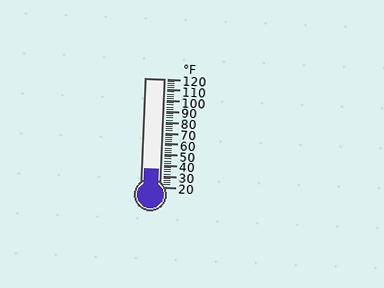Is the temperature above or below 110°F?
The temperature is below 110°F.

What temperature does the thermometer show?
The thermometer shows approximately 36°F.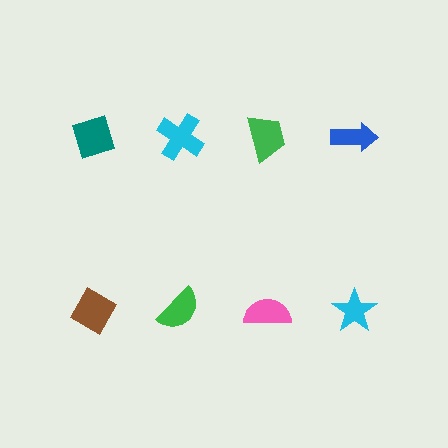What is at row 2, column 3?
A pink semicircle.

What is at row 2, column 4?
A cyan star.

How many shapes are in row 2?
4 shapes.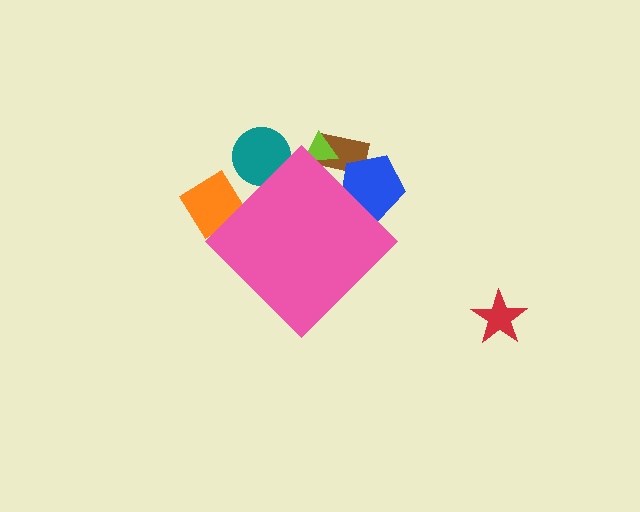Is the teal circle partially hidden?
Yes, the teal circle is partially hidden behind the pink diamond.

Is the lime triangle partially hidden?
Yes, the lime triangle is partially hidden behind the pink diamond.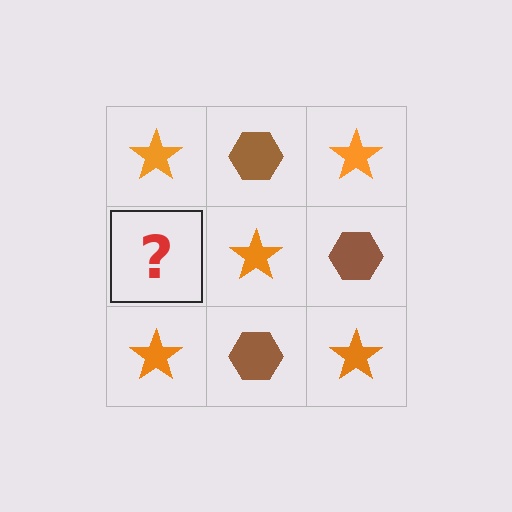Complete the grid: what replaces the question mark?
The question mark should be replaced with a brown hexagon.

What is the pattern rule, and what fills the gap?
The rule is that it alternates orange star and brown hexagon in a checkerboard pattern. The gap should be filled with a brown hexagon.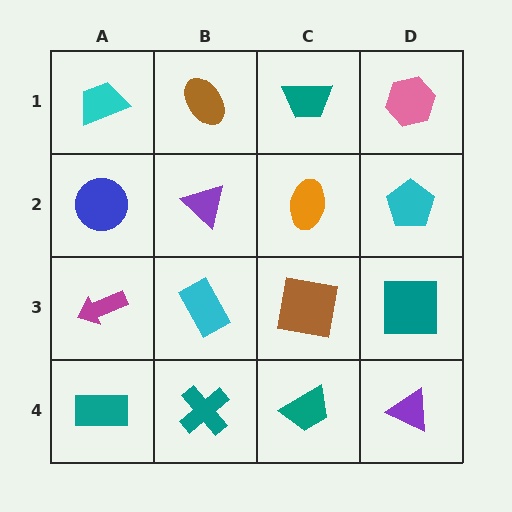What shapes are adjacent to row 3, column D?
A cyan pentagon (row 2, column D), a purple triangle (row 4, column D), a brown square (row 3, column C).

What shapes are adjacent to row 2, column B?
A brown ellipse (row 1, column B), a cyan rectangle (row 3, column B), a blue circle (row 2, column A), an orange ellipse (row 2, column C).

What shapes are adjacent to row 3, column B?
A purple triangle (row 2, column B), a teal cross (row 4, column B), a magenta arrow (row 3, column A), a brown square (row 3, column C).